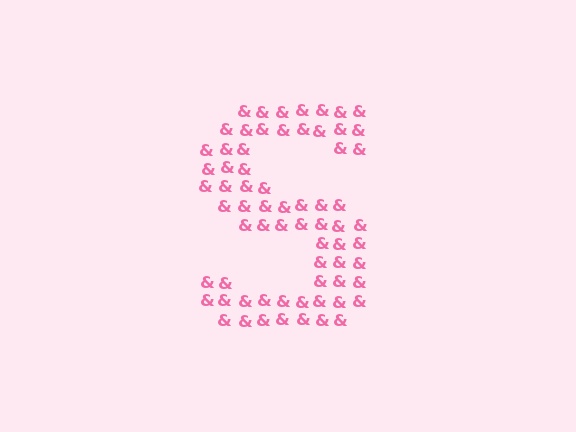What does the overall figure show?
The overall figure shows the letter S.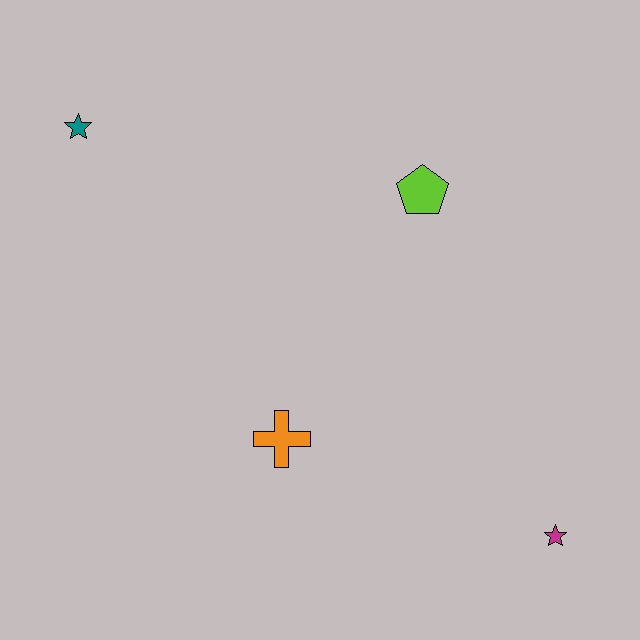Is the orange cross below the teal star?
Yes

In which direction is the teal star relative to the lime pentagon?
The teal star is to the left of the lime pentagon.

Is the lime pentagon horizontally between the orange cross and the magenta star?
Yes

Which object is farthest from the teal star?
The magenta star is farthest from the teal star.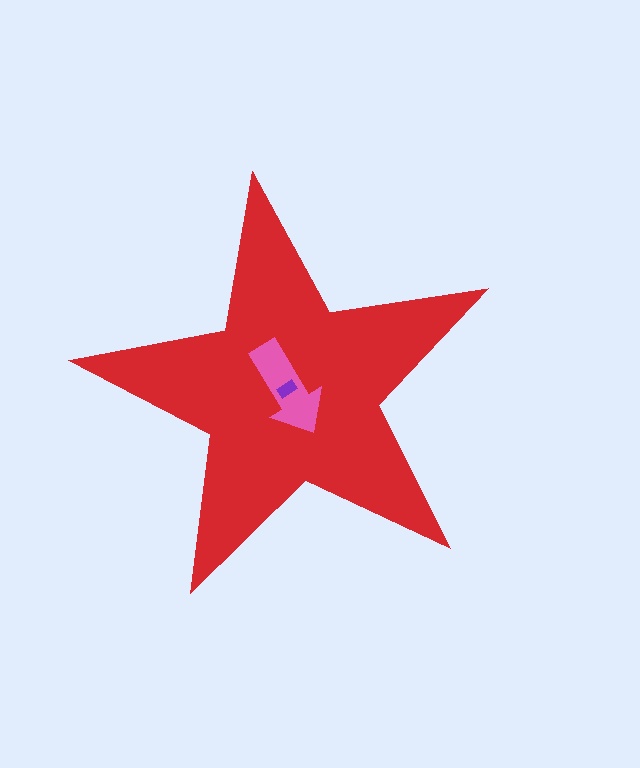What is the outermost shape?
The red star.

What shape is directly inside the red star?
The pink arrow.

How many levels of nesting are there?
3.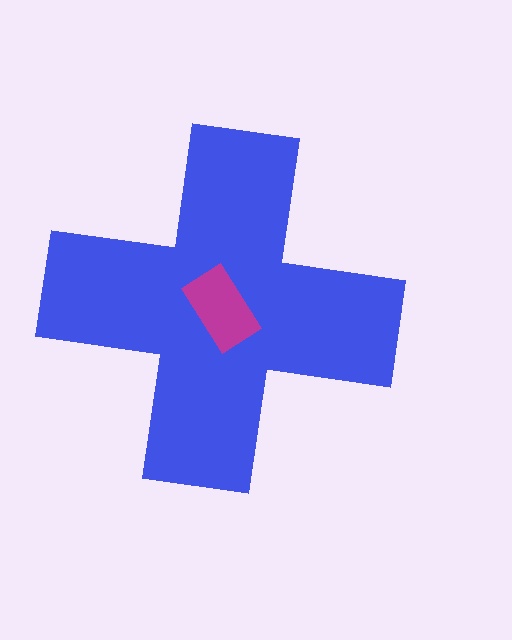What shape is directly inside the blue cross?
The magenta rectangle.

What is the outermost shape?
The blue cross.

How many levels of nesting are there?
2.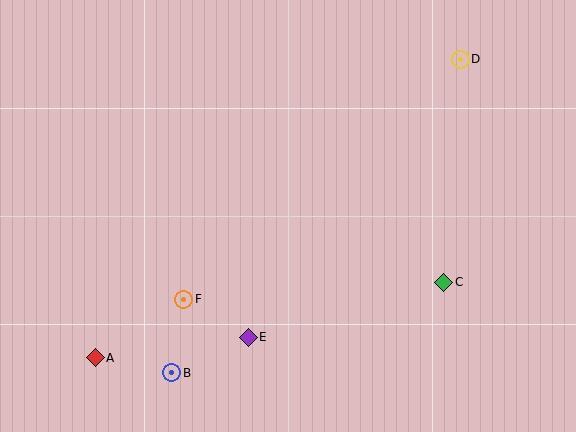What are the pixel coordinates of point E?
Point E is at (248, 337).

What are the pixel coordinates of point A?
Point A is at (95, 358).